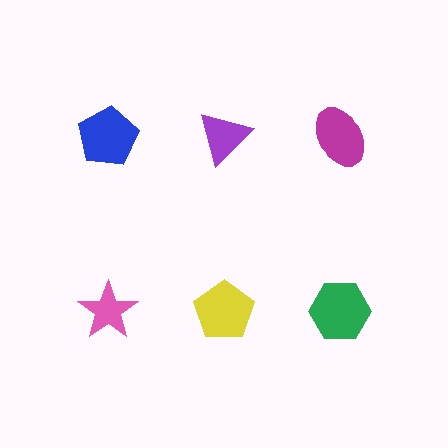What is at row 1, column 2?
A purple triangle.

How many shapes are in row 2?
3 shapes.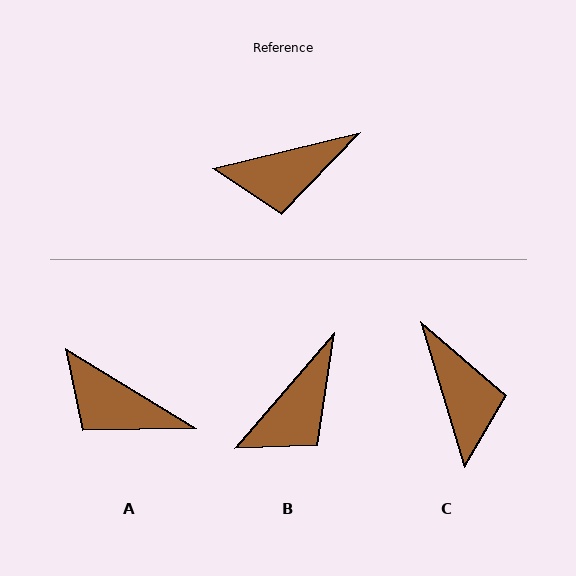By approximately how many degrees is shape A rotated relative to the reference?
Approximately 45 degrees clockwise.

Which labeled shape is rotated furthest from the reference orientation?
C, about 93 degrees away.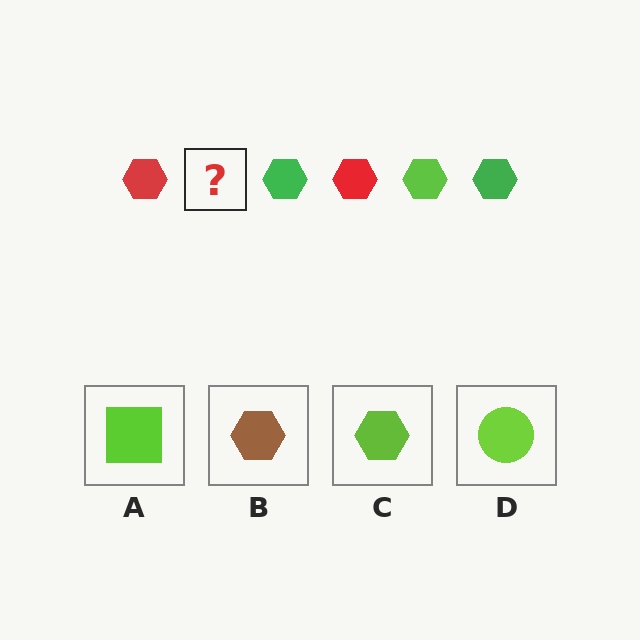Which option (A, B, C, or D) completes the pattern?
C.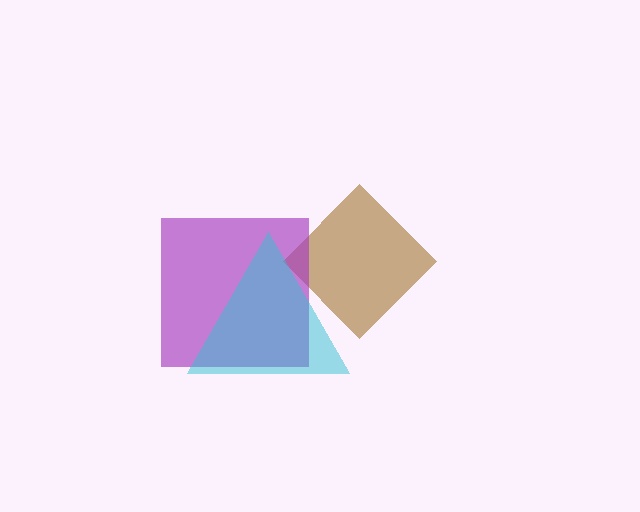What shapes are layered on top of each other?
The layered shapes are: a brown diamond, a purple square, a cyan triangle.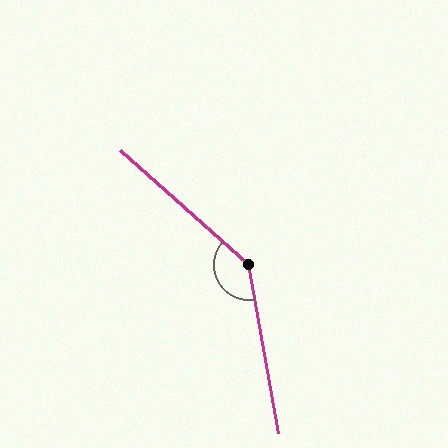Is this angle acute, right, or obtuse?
It is obtuse.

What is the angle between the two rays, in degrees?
Approximately 142 degrees.